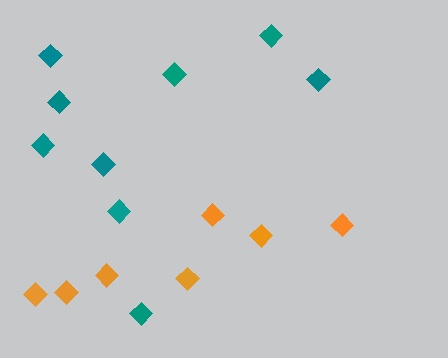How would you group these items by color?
There are 2 groups: one group of orange diamonds (7) and one group of teal diamonds (9).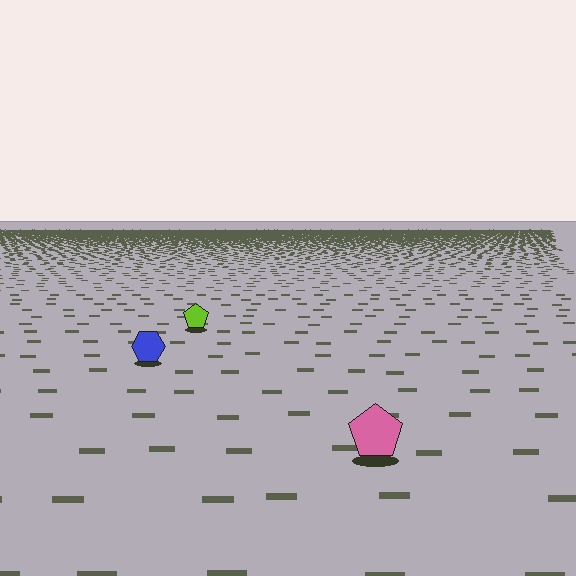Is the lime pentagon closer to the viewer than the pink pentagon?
No. The pink pentagon is closer — you can tell from the texture gradient: the ground texture is coarser near it.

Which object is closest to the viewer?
The pink pentagon is closest. The texture marks near it are larger and more spread out.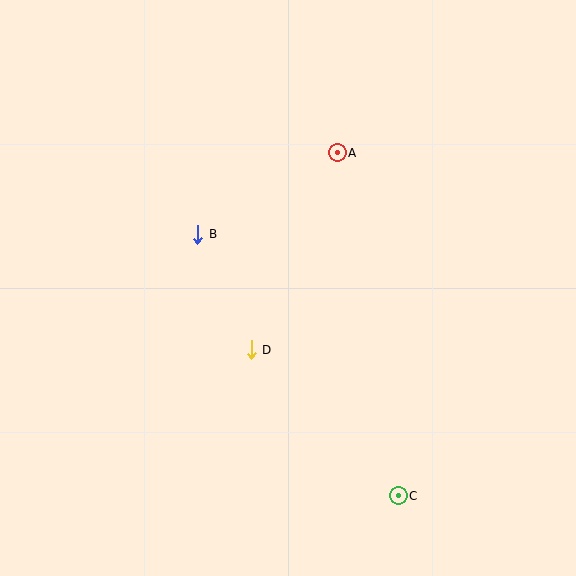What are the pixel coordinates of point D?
Point D is at (251, 350).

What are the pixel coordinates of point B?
Point B is at (198, 234).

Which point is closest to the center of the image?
Point D at (251, 350) is closest to the center.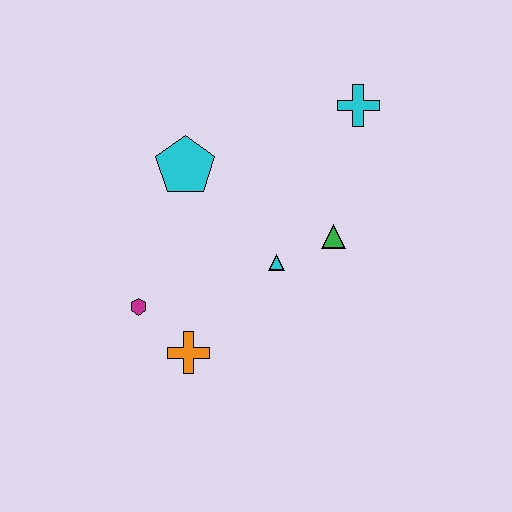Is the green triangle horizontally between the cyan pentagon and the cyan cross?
Yes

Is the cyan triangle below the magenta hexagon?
No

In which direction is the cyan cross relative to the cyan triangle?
The cyan cross is above the cyan triangle.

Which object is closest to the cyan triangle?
The green triangle is closest to the cyan triangle.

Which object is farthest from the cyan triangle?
The cyan cross is farthest from the cyan triangle.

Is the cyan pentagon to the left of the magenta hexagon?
No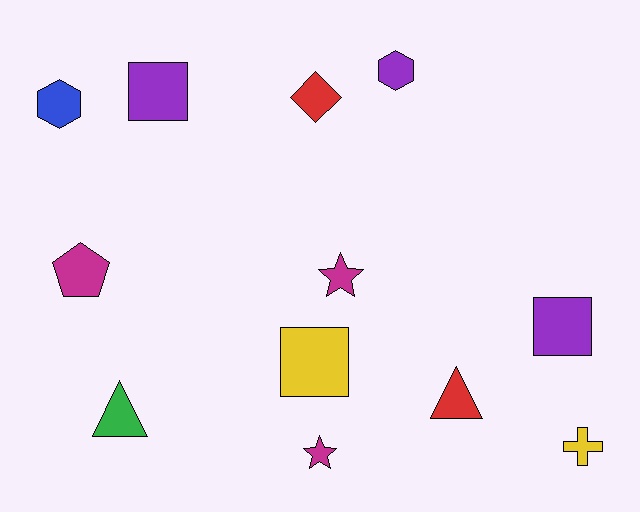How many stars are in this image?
There are 2 stars.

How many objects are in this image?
There are 12 objects.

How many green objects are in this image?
There is 1 green object.